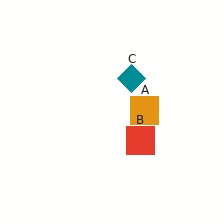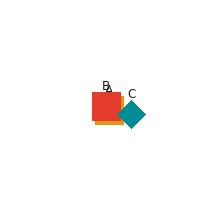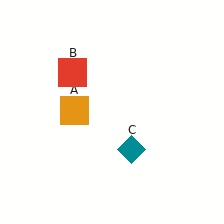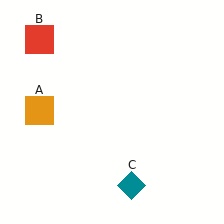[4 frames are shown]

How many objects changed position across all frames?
3 objects changed position: orange square (object A), red square (object B), teal diamond (object C).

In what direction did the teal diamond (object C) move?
The teal diamond (object C) moved down.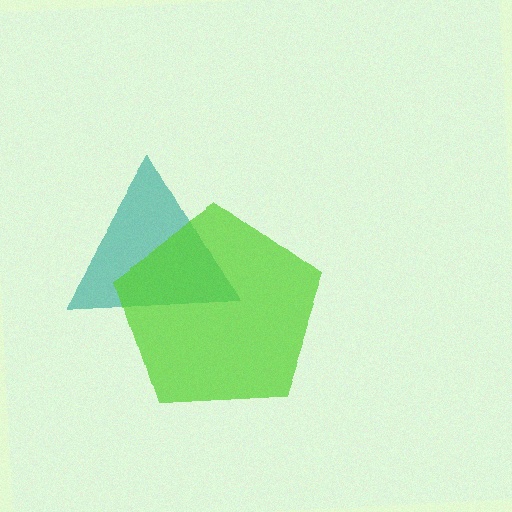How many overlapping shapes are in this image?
There are 2 overlapping shapes in the image.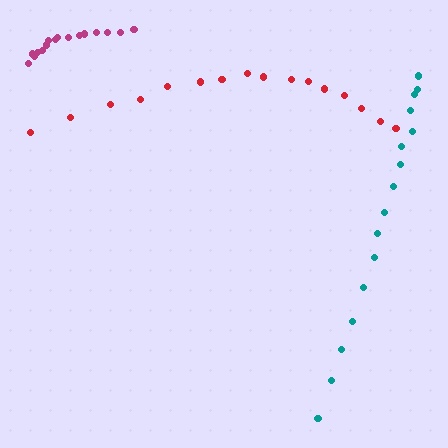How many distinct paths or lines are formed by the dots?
There are 3 distinct paths.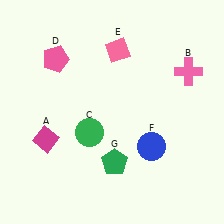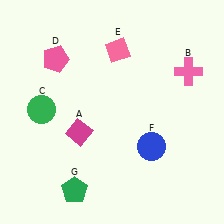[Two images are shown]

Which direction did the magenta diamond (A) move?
The magenta diamond (A) moved right.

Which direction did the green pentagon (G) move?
The green pentagon (G) moved left.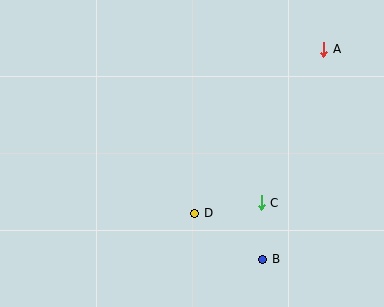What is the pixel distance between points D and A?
The distance between D and A is 209 pixels.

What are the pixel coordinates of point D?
Point D is at (195, 213).